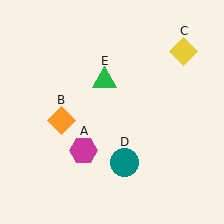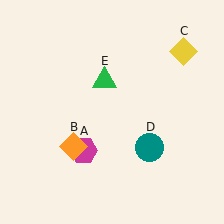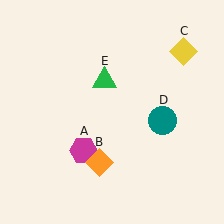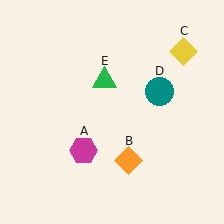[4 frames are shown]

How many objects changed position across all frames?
2 objects changed position: orange diamond (object B), teal circle (object D).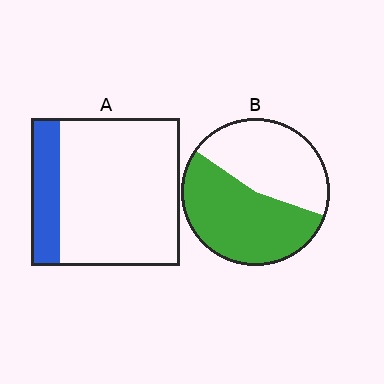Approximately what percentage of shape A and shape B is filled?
A is approximately 20% and B is approximately 55%.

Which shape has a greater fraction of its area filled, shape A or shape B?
Shape B.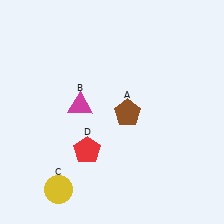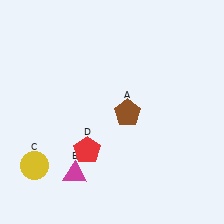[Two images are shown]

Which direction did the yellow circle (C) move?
The yellow circle (C) moved up.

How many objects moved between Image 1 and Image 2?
2 objects moved between the two images.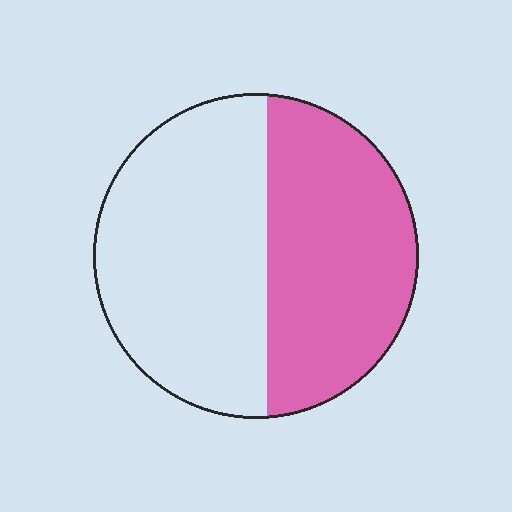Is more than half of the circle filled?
No.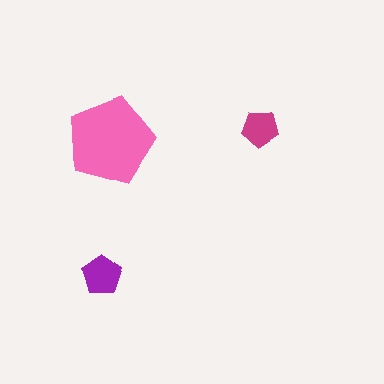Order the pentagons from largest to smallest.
the pink one, the purple one, the magenta one.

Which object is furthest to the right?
The magenta pentagon is rightmost.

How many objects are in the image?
There are 3 objects in the image.